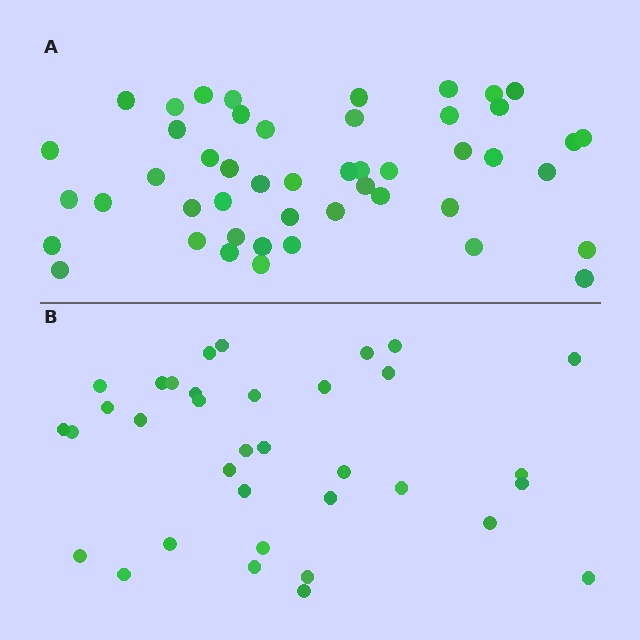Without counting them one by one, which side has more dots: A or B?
Region A (the top region) has more dots.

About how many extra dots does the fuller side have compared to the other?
Region A has approximately 15 more dots than region B.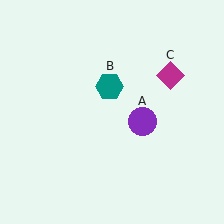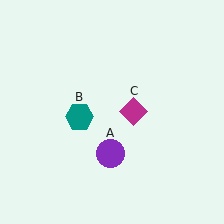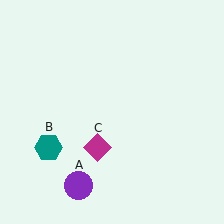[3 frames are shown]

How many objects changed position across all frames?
3 objects changed position: purple circle (object A), teal hexagon (object B), magenta diamond (object C).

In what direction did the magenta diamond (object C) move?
The magenta diamond (object C) moved down and to the left.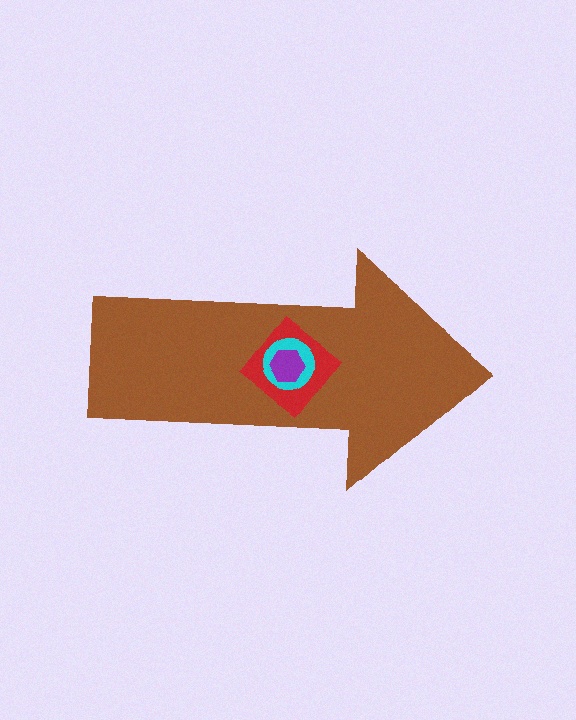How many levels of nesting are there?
4.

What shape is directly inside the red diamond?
The cyan circle.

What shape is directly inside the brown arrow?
The red diamond.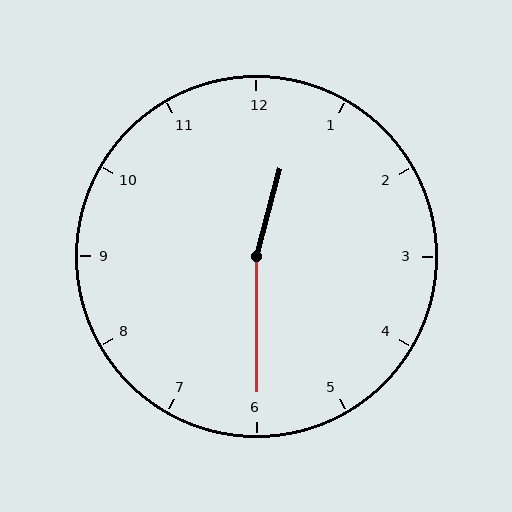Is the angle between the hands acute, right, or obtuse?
It is obtuse.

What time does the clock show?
12:30.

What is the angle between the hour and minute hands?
Approximately 165 degrees.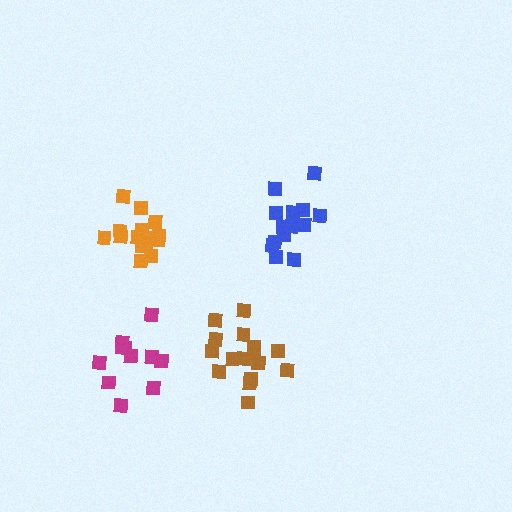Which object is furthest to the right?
The blue cluster is rightmost.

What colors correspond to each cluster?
The clusters are colored: magenta, blue, brown, orange.